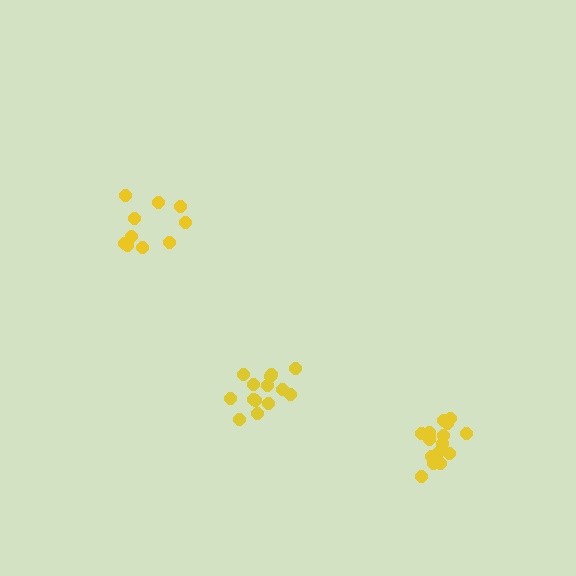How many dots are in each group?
Group 1: 10 dots, Group 2: 14 dots, Group 3: 16 dots (40 total).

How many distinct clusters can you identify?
There are 3 distinct clusters.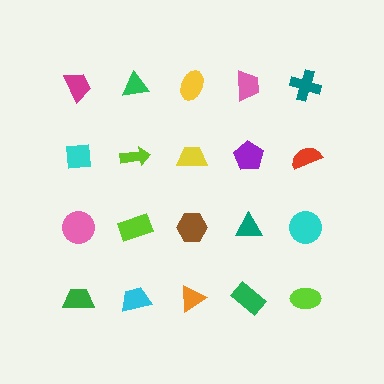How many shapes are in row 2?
5 shapes.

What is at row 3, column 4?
A teal triangle.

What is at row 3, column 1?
A pink circle.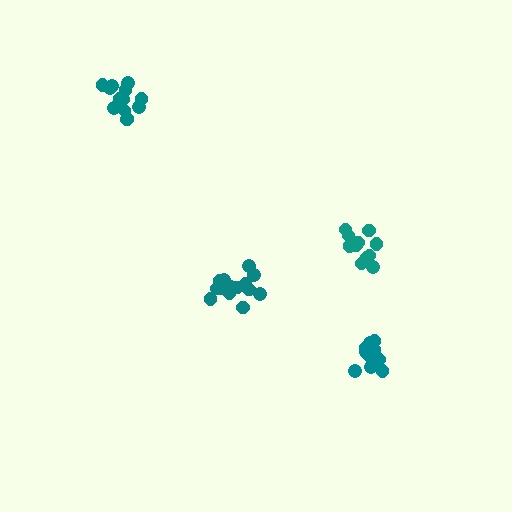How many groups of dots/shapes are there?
There are 4 groups.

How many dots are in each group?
Group 1: 14 dots, Group 2: 12 dots, Group 3: 16 dots, Group 4: 14 dots (56 total).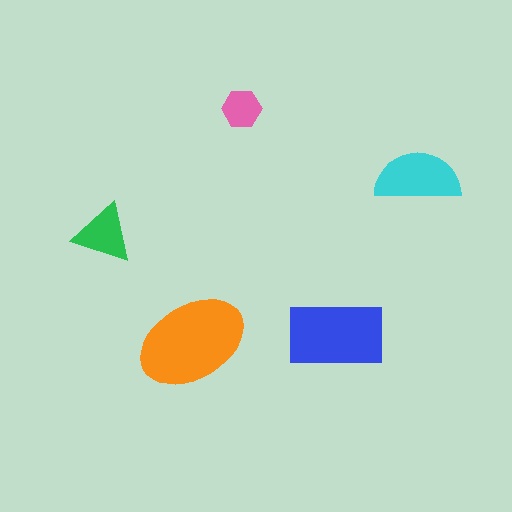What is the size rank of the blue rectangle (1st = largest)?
2nd.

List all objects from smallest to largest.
The pink hexagon, the green triangle, the cyan semicircle, the blue rectangle, the orange ellipse.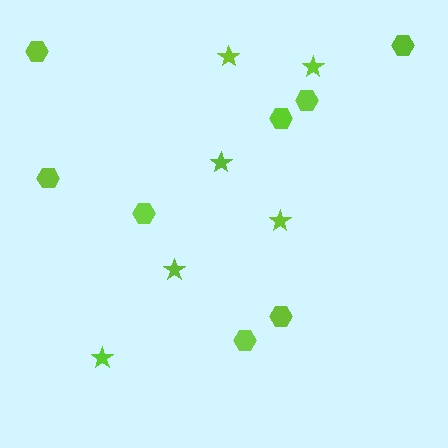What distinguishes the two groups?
There are 2 groups: one group of stars (6) and one group of hexagons (8).